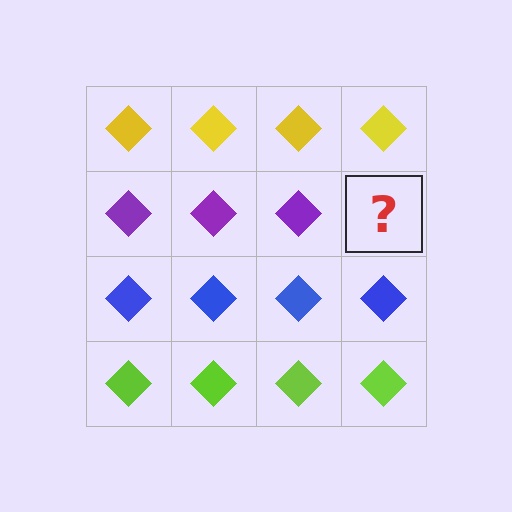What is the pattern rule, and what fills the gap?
The rule is that each row has a consistent color. The gap should be filled with a purple diamond.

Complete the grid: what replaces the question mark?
The question mark should be replaced with a purple diamond.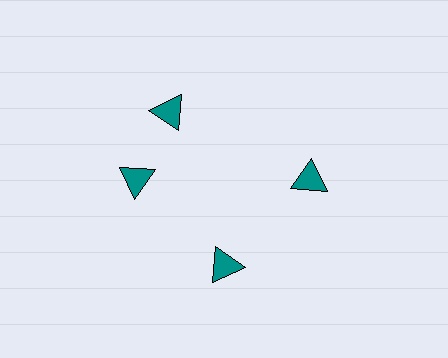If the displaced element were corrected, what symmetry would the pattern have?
It would have 4-fold rotational symmetry — the pattern would map onto itself every 90 degrees.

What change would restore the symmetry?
The symmetry would be restored by rotating it back into even spacing with its neighbors so that all 4 triangles sit at equal angles and equal distance from the center.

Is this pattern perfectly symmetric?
No. The 4 teal triangles are arranged in a ring, but one element near the 12 o'clock position is rotated out of alignment along the ring, breaking the 4-fold rotational symmetry.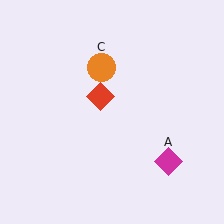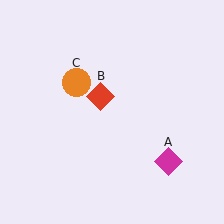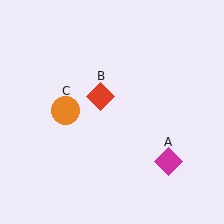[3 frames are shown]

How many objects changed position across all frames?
1 object changed position: orange circle (object C).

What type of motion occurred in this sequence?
The orange circle (object C) rotated counterclockwise around the center of the scene.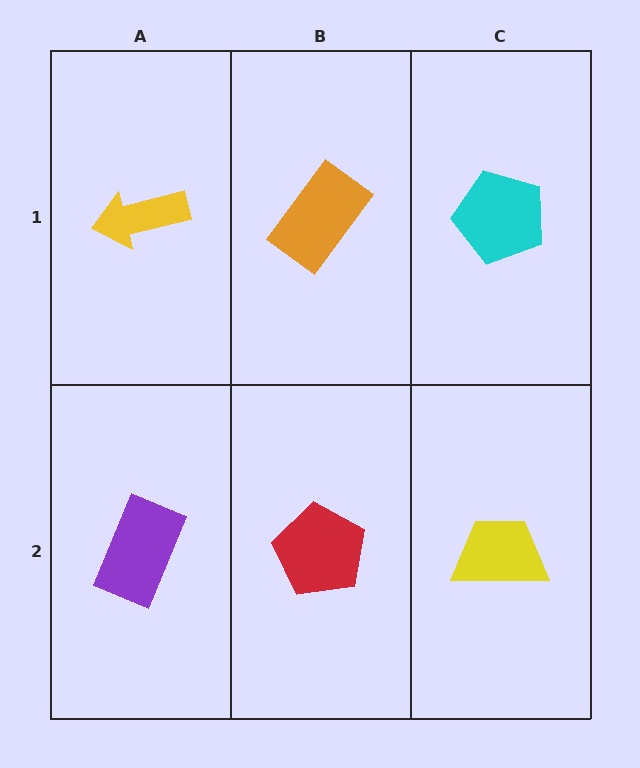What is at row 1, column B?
An orange rectangle.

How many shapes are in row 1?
3 shapes.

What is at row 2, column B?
A red pentagon.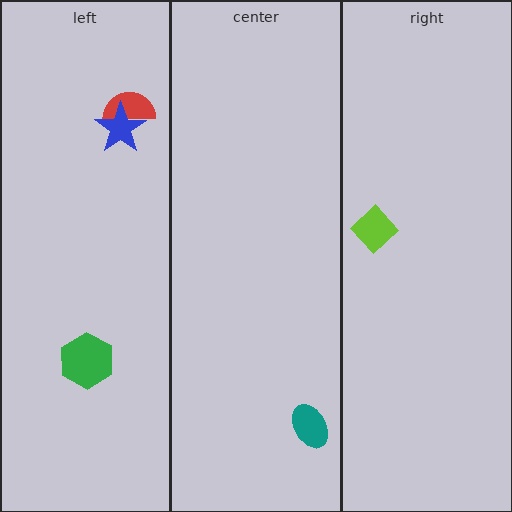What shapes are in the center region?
The teal ellipse.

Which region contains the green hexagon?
The left region.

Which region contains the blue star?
The left region.